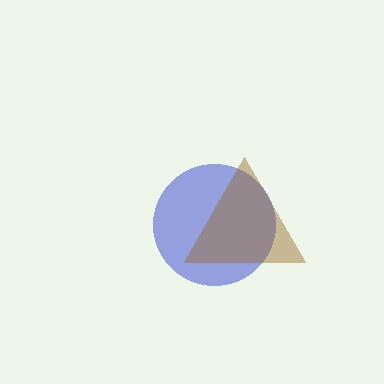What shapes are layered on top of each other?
The layered shapes are: a blue circle, a brown triangle.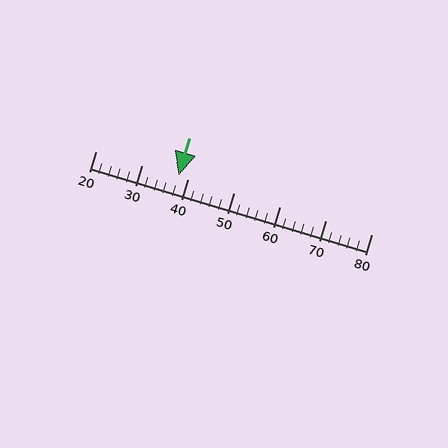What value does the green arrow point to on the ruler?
The green arrow points to approximately 38.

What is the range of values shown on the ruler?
The ruler shows values from 20 to 80.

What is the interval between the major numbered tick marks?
The major tick marks are spaced 10 units apart.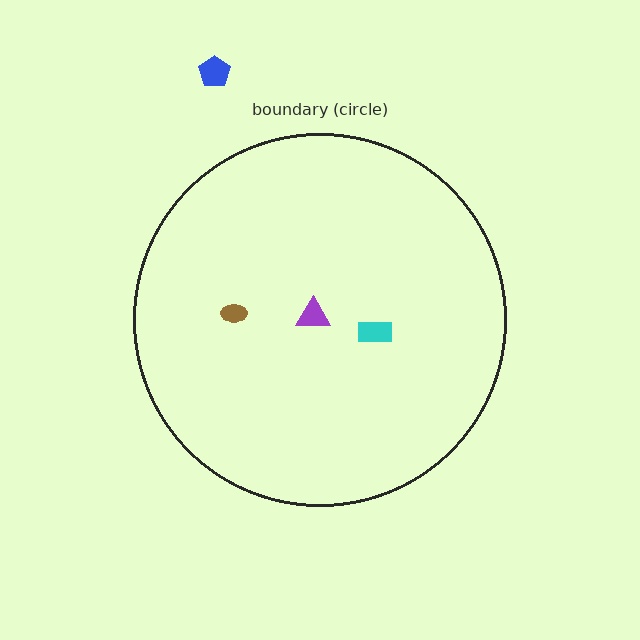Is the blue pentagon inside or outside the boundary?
Outside.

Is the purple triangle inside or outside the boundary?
Inside.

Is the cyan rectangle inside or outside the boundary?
Inside.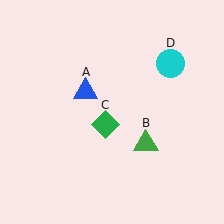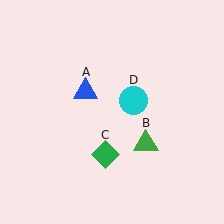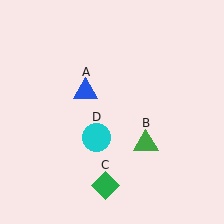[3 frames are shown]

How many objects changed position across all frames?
2 objects changed position: green diamond (object C), cyan circle (object D).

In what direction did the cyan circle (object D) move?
The cyan circle (object D) moved down and to the left.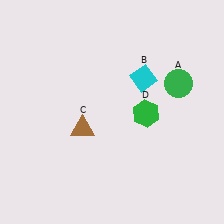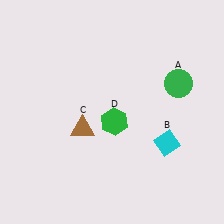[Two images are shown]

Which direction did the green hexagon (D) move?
The green hexagon (D) moved left.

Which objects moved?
The objects that moved are: the cyan diamond (B), the green hexagon (D).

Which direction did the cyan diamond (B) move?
The cyan diamond (B) moved down.